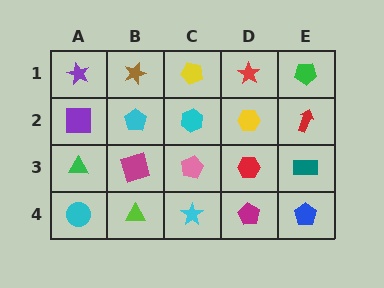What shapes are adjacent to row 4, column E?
A teal rectangle (row 3, column E), a magenta pentagon (row 4, column D).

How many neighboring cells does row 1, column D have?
3.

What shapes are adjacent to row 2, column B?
A brown star (row 1, column B), a magenta square (row 3, column B), a purple square (row 2, column A), a cyan hexagon (row 2, column C).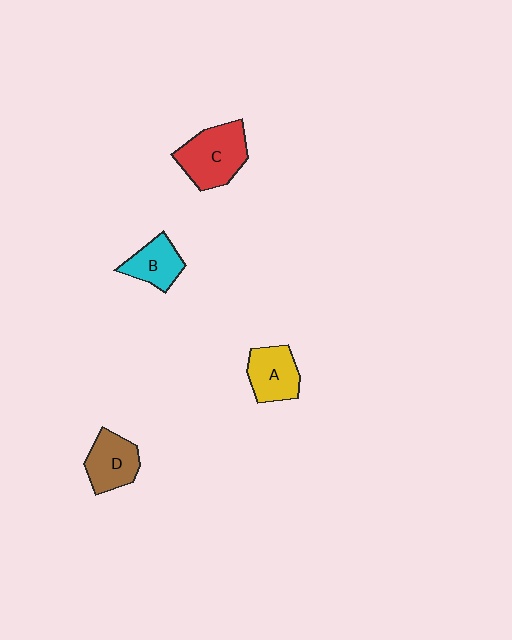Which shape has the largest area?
Shape C (red).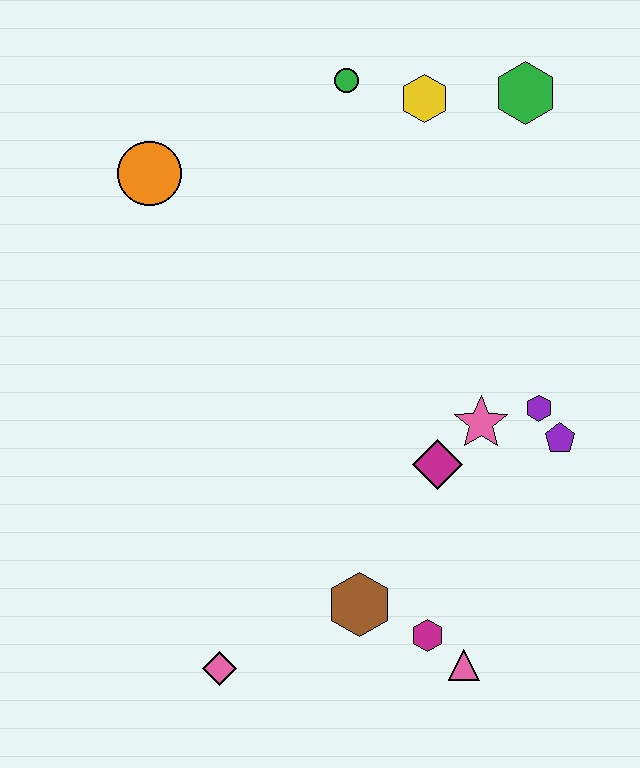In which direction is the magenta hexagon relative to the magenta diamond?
The magenta hexagon is below the magenta diamond.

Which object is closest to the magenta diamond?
The pink star is closest to the magenta diamond.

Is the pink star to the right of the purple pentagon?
No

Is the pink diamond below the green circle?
Yes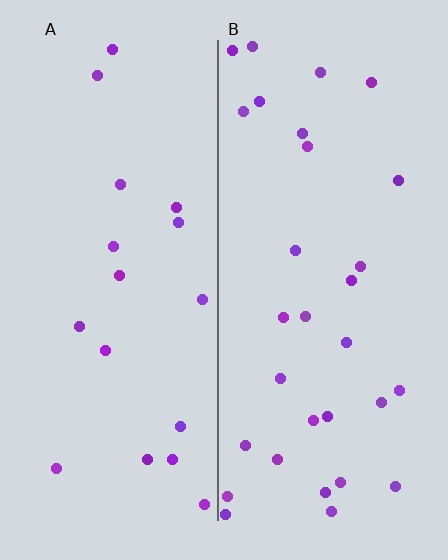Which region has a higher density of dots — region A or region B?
B (the right).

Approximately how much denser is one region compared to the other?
Approximately 1.7× — region B over region A.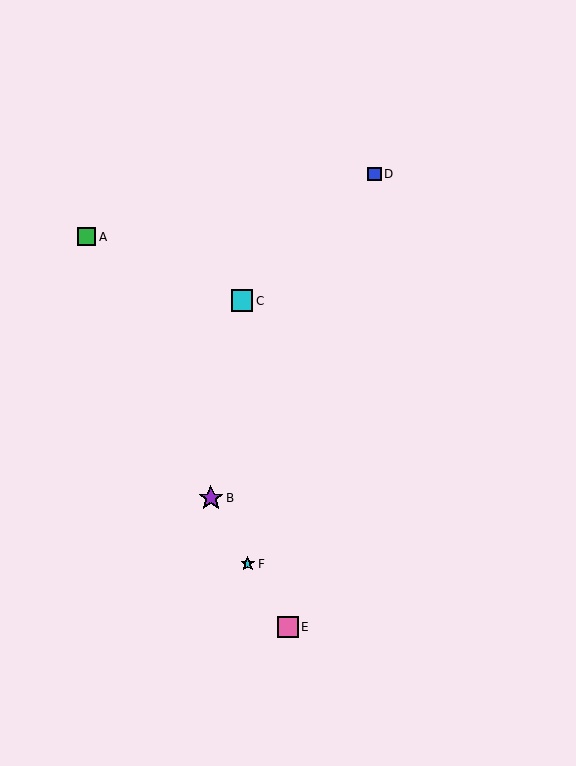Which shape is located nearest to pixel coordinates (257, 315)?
The cyan square (labeled C) at (242, 301) is nearest to that location.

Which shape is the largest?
The purple star (labeled B) is the largest.